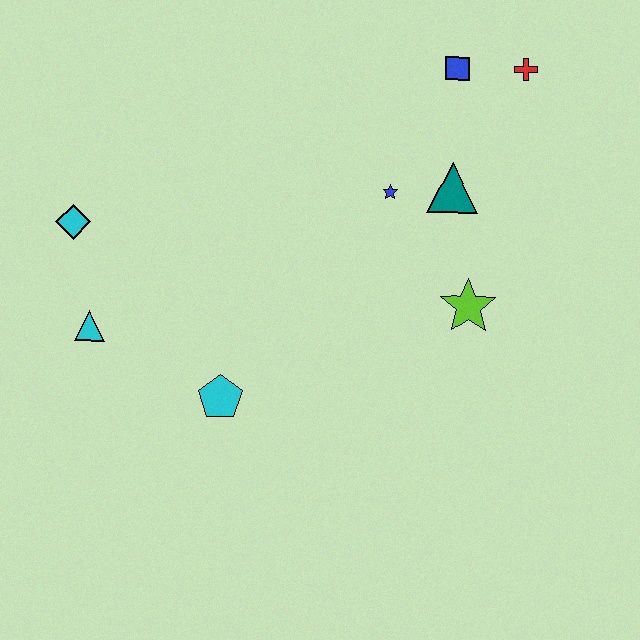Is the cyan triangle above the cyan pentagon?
Yes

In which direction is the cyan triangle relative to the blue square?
The cyan triangle is to the left of the blue square.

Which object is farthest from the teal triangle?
The cyan triangle is farthest from the teal triangle.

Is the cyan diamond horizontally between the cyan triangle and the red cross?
No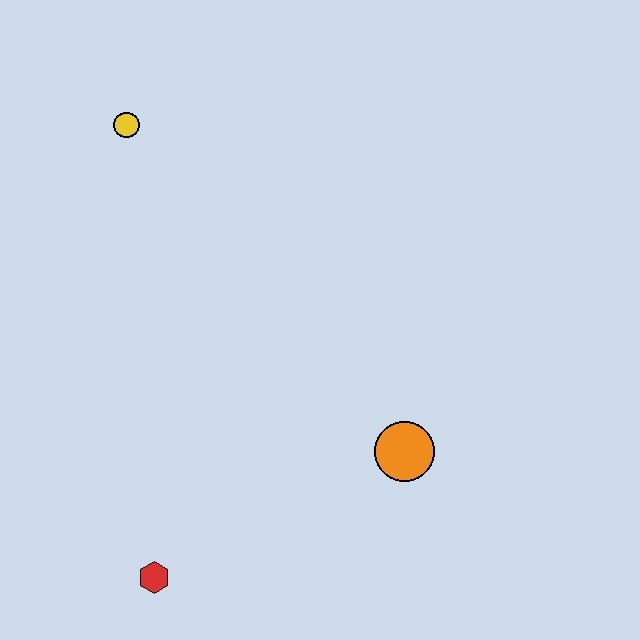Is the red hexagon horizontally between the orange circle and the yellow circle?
Yes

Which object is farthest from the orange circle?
The yellow circle is farthest from the orange circle.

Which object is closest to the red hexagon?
The orange circle is closest to the red hexagon.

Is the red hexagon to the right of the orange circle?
No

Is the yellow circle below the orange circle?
No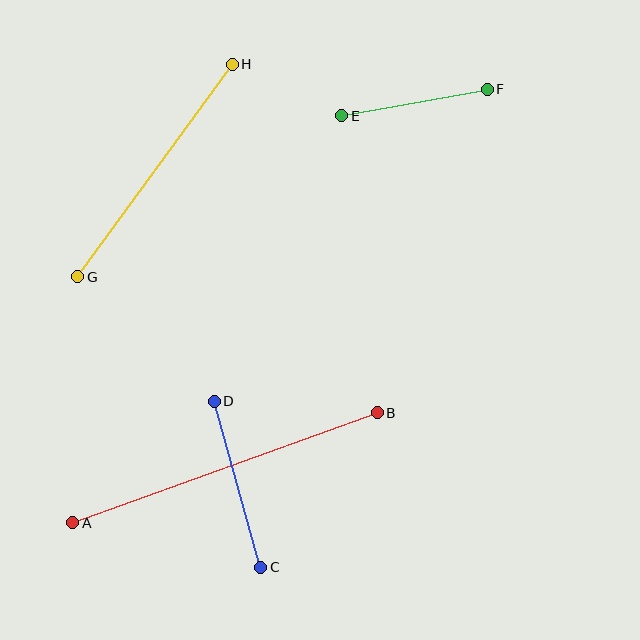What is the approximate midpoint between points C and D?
The midpoint is at approximately (238, 484) pixels.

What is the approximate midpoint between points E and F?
The midpoint is at approximately (415, 103) pixels.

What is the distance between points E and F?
The distance is approximately 148 pixels.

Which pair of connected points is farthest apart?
Points A and B are farthest apart.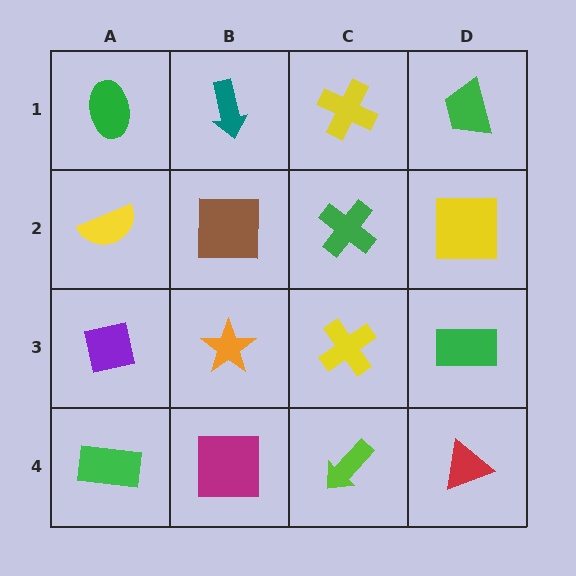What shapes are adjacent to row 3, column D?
A yellow square (row 2, column D), a red triangle (row 4, column D), a yellow cross (row 3, column C).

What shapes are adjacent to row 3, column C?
A green cross (row 2, column C), a lime arrow (row 4, column C), an orange star (row 3, column B), a green rectangle (row 3, column D).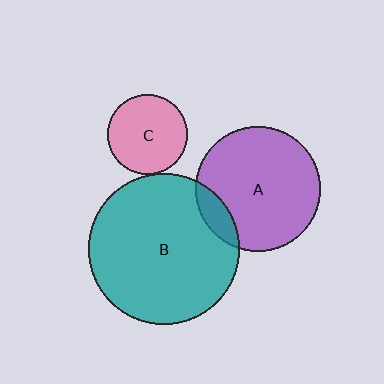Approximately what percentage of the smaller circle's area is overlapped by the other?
Approximately 10%.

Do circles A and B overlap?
Yes.